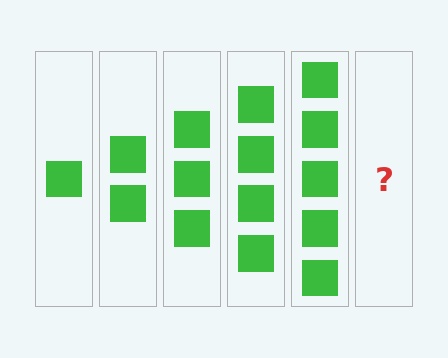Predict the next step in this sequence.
The next step is 6 squares.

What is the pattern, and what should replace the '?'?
The pattern is that each step adds one more square. The '?' should be 6 squares.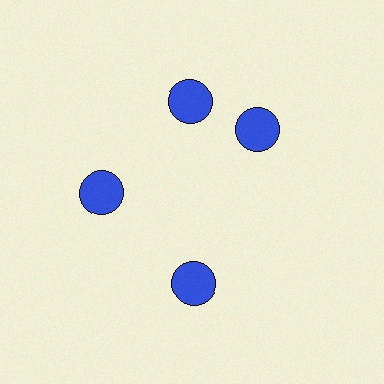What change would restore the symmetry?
The symmetry would be restored by rotating it back into even spacing with its neighbors so that all 4 circles sit at equal angles and equal distance from the center.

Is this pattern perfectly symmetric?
No. The 4 blue circles are arranged in a ring, but one element near the 3 o'clock position is rotated out of alignment along the ring, breaking the 4-fold rotational symmetry.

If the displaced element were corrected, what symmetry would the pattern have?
It would have 4-fold rotational symmetry — the pattern would map onto itself every 90 degrees.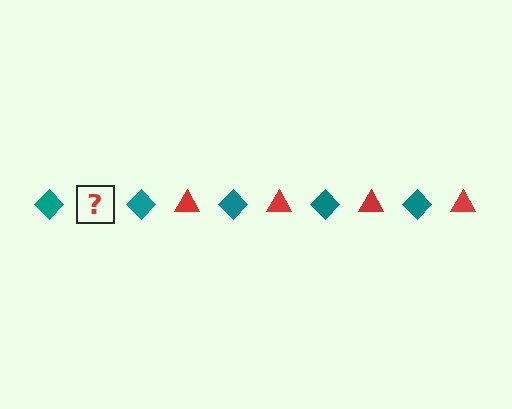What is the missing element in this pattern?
The missing element is a red triangle.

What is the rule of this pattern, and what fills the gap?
The rule is that the pattern alternates between teal diamond and red triangle. The gap should be filled with a red triangle.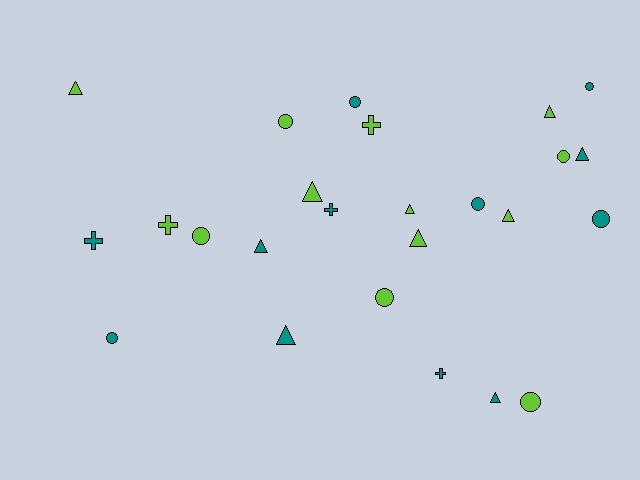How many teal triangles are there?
There are 4 teal triangles.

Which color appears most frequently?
Lime, with 13 objects.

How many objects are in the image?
There are 25 objects.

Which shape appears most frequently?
Triangle, with 10 objects.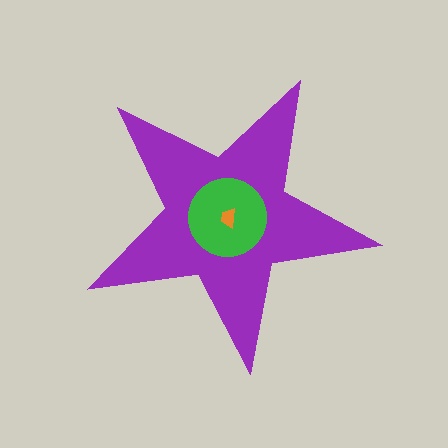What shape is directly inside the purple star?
The green circle.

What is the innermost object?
The orange trapezoid.